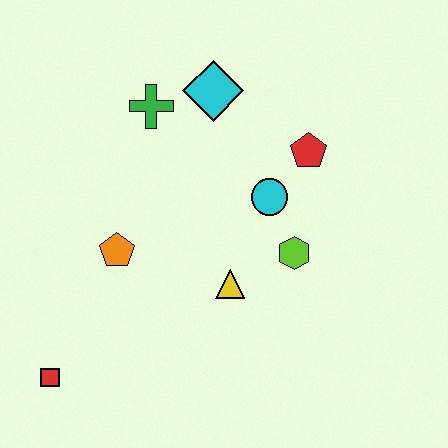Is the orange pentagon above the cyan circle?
No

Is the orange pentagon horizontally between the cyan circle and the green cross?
No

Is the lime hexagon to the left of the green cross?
No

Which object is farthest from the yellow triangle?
The red square is farthest from the yellow triangle.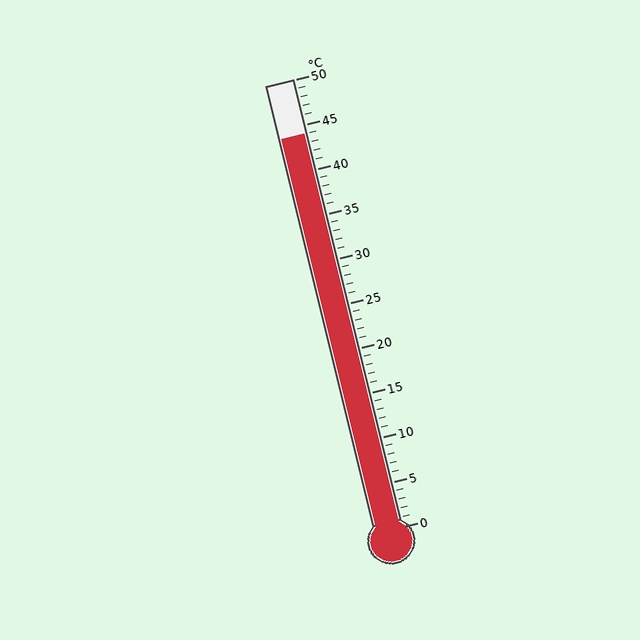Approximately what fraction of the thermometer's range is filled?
The thermometer is filled to approximately 90% of its range.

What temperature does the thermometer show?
The thermometer shows approximately 44°C.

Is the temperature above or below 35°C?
The temperature is above 35°C.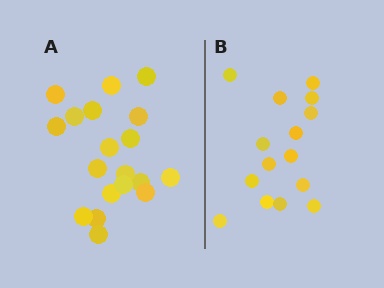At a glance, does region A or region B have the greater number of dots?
Region A (the left region) has more dots.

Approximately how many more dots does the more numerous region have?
Region A has about 4 more dots than region B.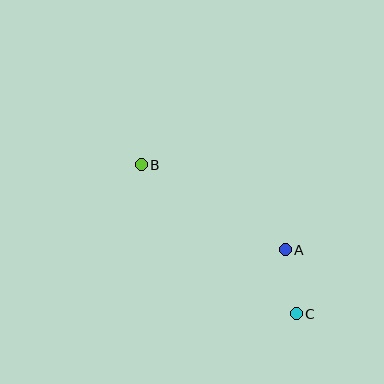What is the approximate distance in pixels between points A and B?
The distance between A and B is approximately 167 pixels.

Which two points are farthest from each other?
Points B and C are farthest from each other.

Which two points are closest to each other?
Points A and C are closest to each other.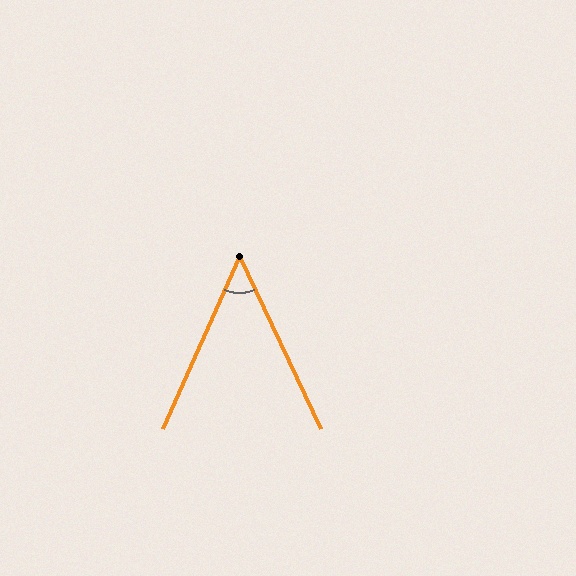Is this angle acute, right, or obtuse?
It is acute.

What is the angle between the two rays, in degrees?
Approximately 49 degrees.